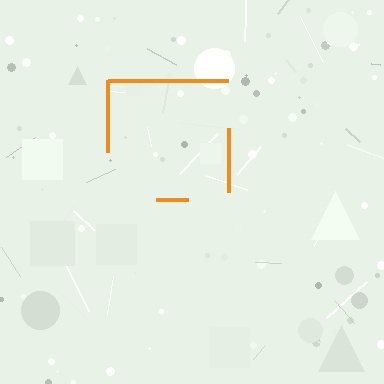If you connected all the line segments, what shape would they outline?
They would outline a square.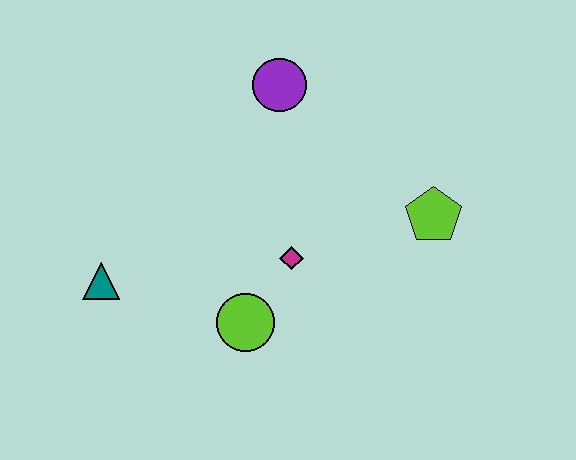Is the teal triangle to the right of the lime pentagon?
No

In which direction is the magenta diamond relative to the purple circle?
The magenta diamond is below the purple circle.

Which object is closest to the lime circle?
The magenta diamond is closest to the lime circle.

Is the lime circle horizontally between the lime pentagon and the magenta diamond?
No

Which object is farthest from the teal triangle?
The lime pentagon is farthest from the teal triangle.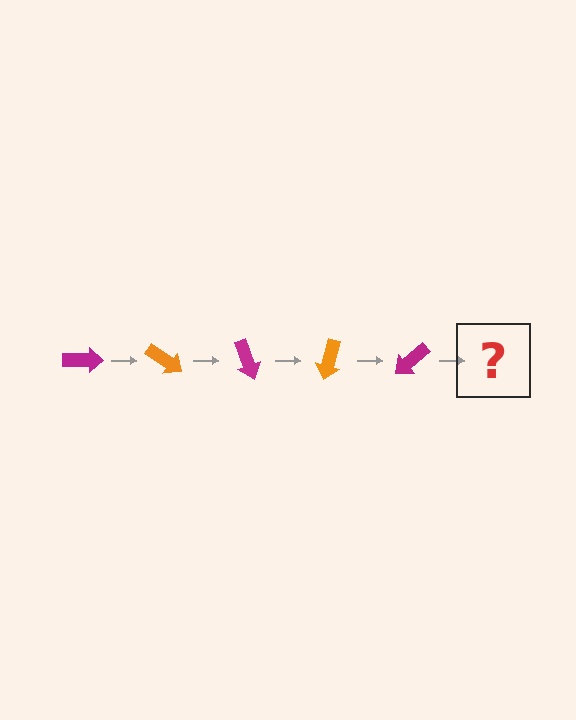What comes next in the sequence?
The next element should be an orange arrow, rotated 175 degrees from the start.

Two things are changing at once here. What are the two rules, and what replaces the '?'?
The two rules are that it rotates 35 degrees each step and the color cycles through magenta and orange. The '?' should be an orange arrow, rotated 175 degrees from the start.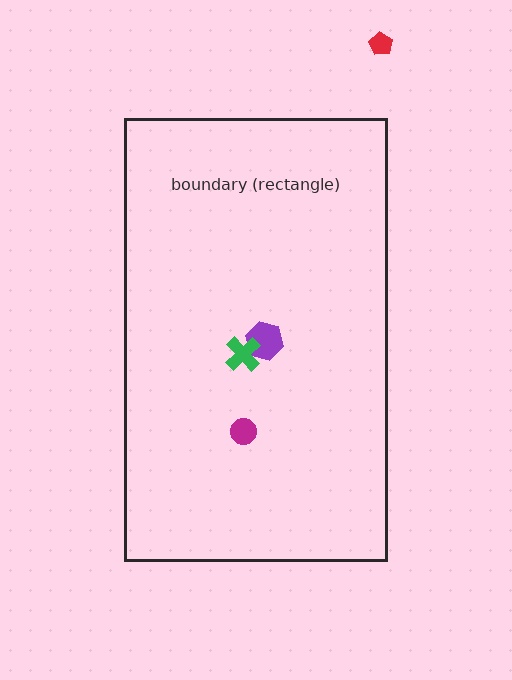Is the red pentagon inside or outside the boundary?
Outside.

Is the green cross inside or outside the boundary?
Inside.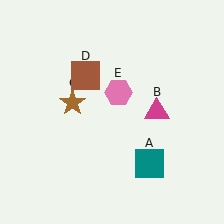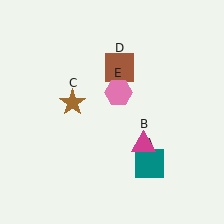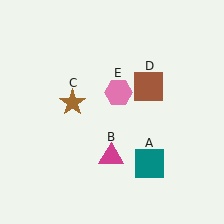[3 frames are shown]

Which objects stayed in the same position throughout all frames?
Teal square (object A) and brown star (object C) and pink hexagon (object E) remained stationary.